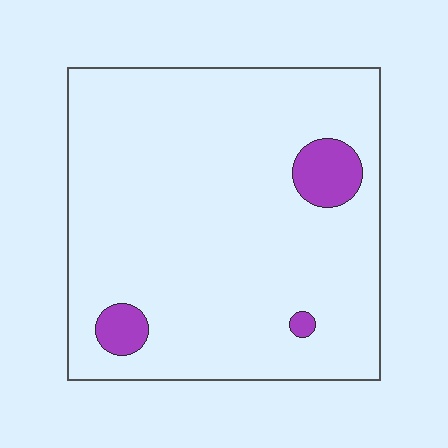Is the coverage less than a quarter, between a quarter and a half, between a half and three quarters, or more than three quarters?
Less than a quarter.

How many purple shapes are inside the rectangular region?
3.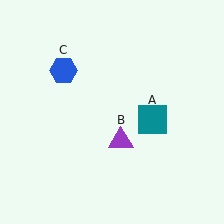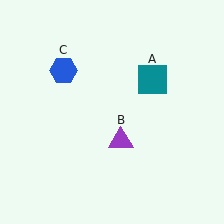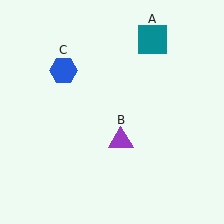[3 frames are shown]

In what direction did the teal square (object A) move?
The teal square (object A) moved up.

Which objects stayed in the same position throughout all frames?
Purple triangle (object B) and blue hexagon (object C) remained stationary.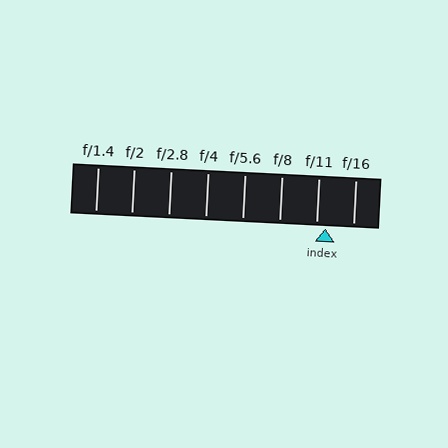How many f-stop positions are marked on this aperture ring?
There are 8 f-stop positions marked.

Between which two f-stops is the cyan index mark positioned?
The index mark is between f/11 and f/16.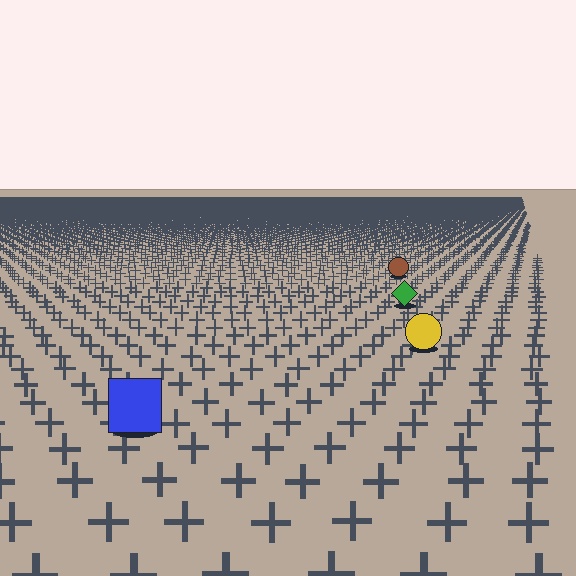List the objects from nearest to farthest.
From nearest to farthest: the blue square, the yellow circle, the green diamond, the brown circle.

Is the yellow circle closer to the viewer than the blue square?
No. The blue square is closer — you can tell from the texture gradient: the ground texture is coarser near it.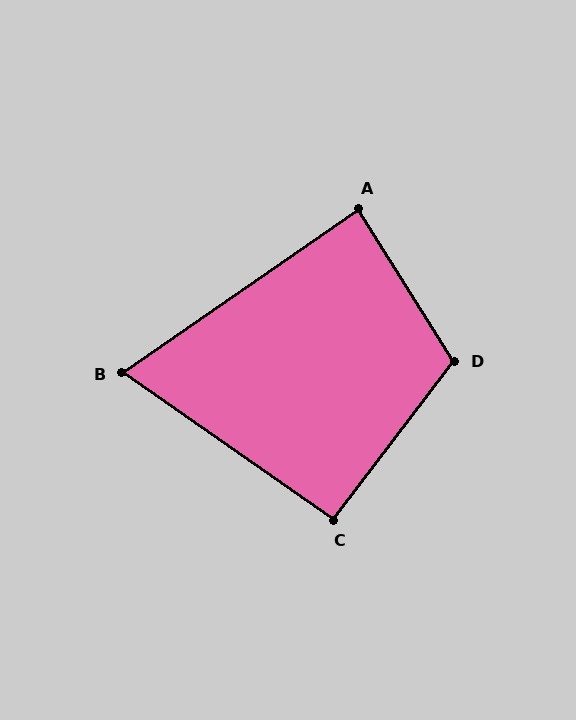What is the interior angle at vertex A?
Approximately 88 degrees (approximately right).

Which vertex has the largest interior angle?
D, at approximately 110 degrees.